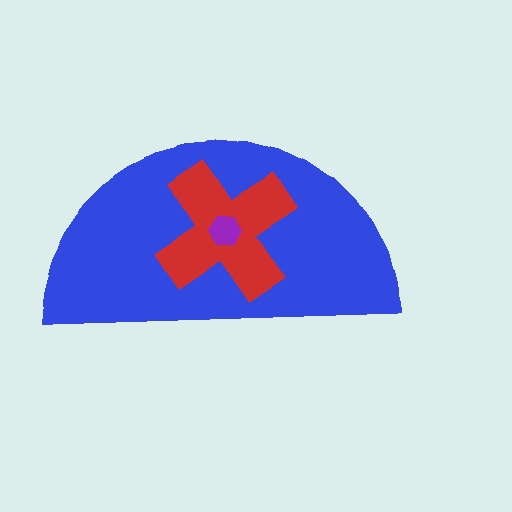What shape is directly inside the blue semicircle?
The red cross.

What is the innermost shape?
The purple hexagon.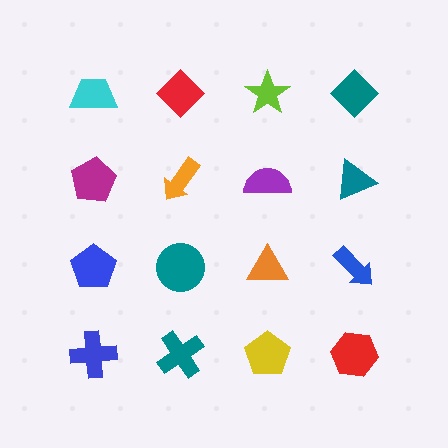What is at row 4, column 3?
A yellow pentagon.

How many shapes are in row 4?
4 shapes.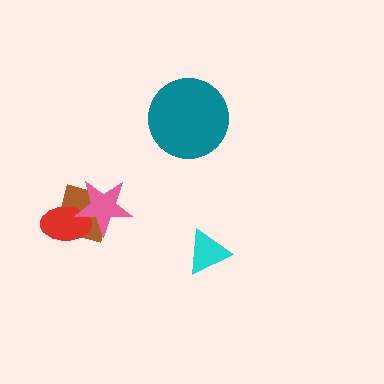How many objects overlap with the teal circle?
0 objects overlap with the teal circle.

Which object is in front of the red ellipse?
The pink star is in front of the red ellipse.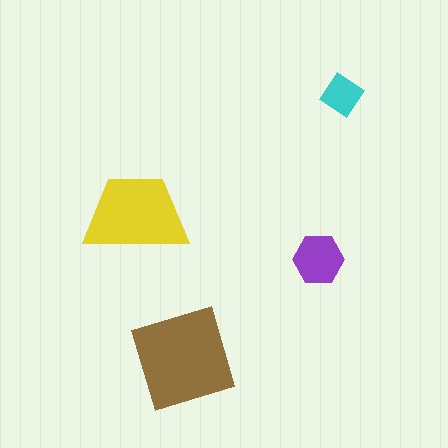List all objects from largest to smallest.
The brown diamond, the yellow trapezoid, the purple hexagon, the cyan diamond.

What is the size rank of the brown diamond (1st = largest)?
1st.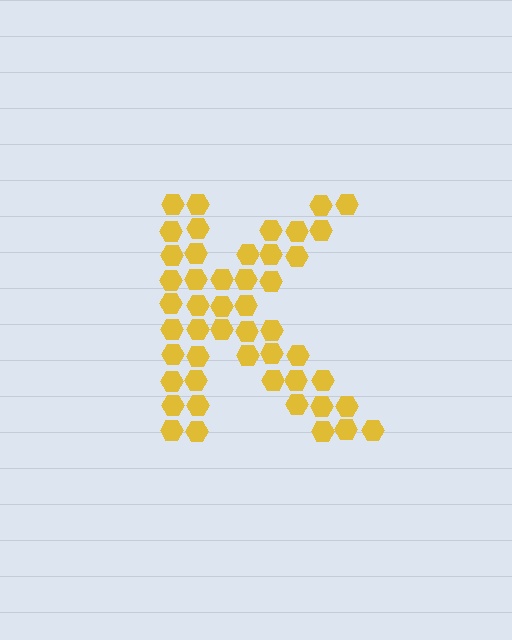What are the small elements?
The small elements are hexagons.